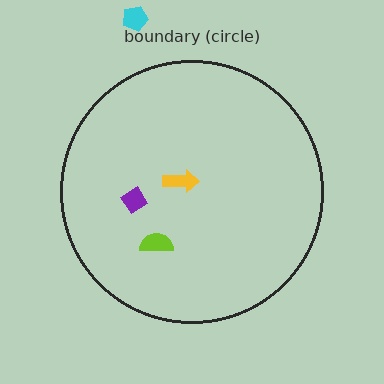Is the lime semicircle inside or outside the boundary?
Inside.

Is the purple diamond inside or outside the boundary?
Inside.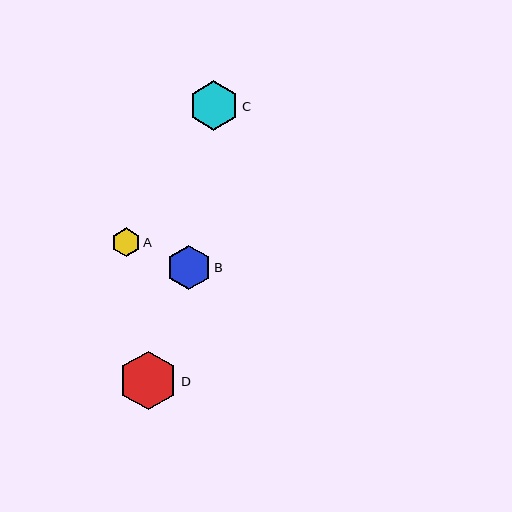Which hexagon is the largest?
Hexagon D is the largest with a size of approximately 59 pixels.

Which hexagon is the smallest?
Hexagon A is the smallest with a size of approximately 28 pixels.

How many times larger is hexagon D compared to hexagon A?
Hexagon D is approximately 2.1 times the size of hexagon A.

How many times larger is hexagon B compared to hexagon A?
Hexagon B is approximately 1.6 times the size of hexagon A.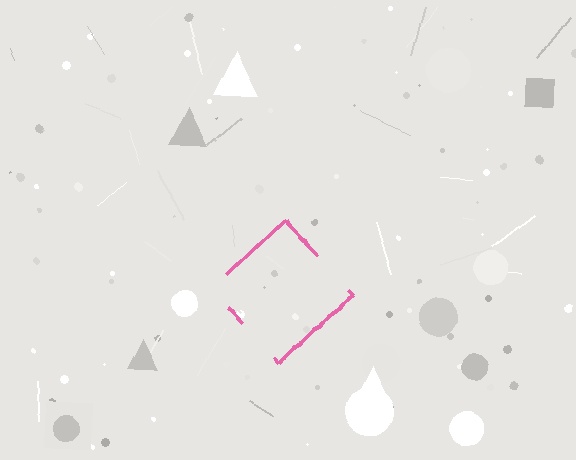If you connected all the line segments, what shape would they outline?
They would outline a diamond.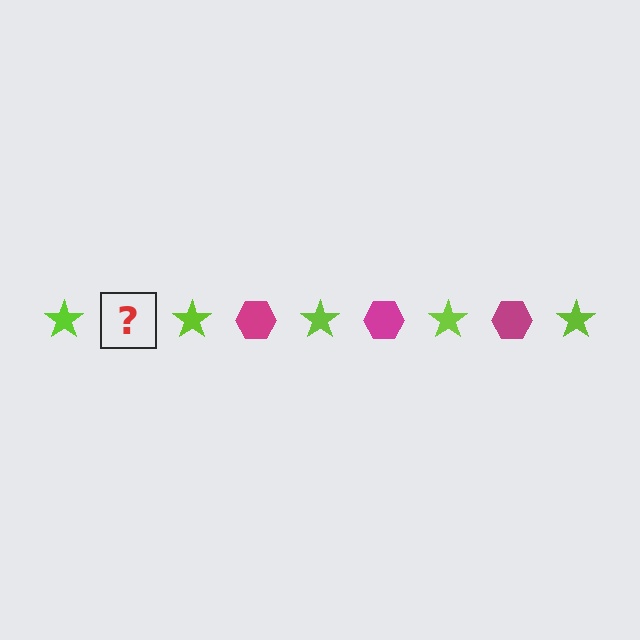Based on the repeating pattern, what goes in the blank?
The blank should be a magenta hexagon.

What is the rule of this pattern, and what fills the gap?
The rule is that the pattern alternates between lime star and magenta hexagon. The gap should be filled with a magenta hexagon.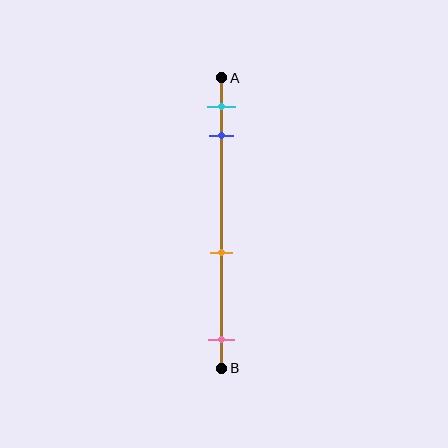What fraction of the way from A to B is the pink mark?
The pink mark is approximately 90% (0.9) of the way from A to B.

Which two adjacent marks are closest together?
The cyan and blue marks are the closest adjacent pair.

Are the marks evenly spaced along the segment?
No, the marks are not evenly spaced.